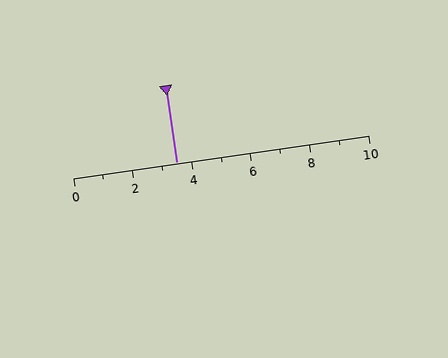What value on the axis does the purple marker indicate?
The marker indicates approximately 3.5.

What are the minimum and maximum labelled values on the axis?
The axis runs from 0 to 10.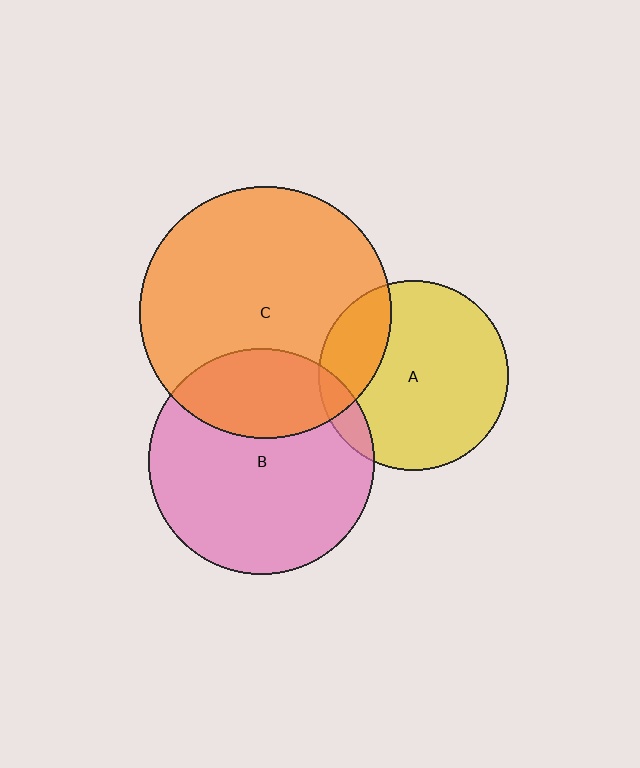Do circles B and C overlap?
Yes.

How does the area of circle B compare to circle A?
Approximately 1.4 times.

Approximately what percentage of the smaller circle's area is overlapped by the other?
Approximately 30%.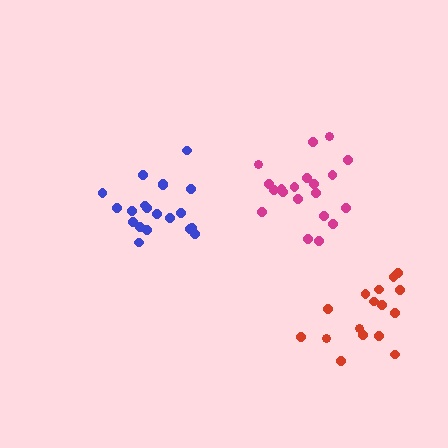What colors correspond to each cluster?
The clusters are colored: red, blue, magenta.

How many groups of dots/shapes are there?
There are 3 groups.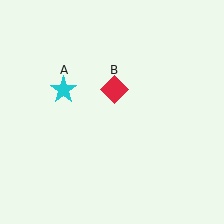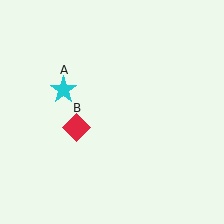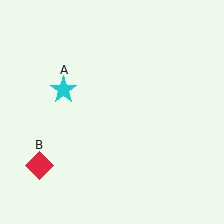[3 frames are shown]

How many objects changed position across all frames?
1 object changed position: red diamond (object B).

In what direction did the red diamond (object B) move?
The red diamond (object B) moved down and to the left.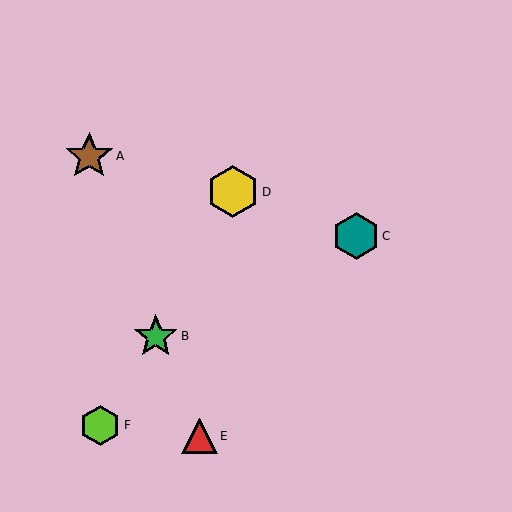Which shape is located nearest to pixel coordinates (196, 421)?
The red triangle (labeled E) at (199, 436) is nearest to that location.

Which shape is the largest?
The yellow hexagon (labeled D) is the largest.